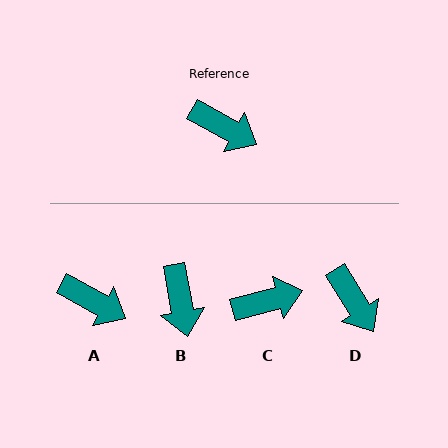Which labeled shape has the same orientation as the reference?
A.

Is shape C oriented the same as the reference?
No, it is off by about 44 degrees.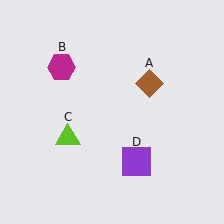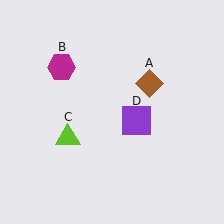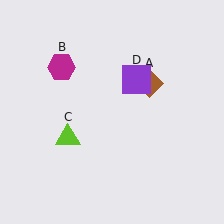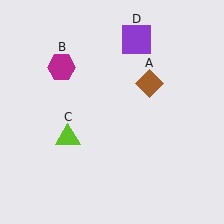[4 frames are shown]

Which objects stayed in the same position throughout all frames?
Brown diamond (object A) and magenta hexagon (object B) and lime triangle (object C) remained stationary.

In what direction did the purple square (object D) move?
The purple square (object D) moved up.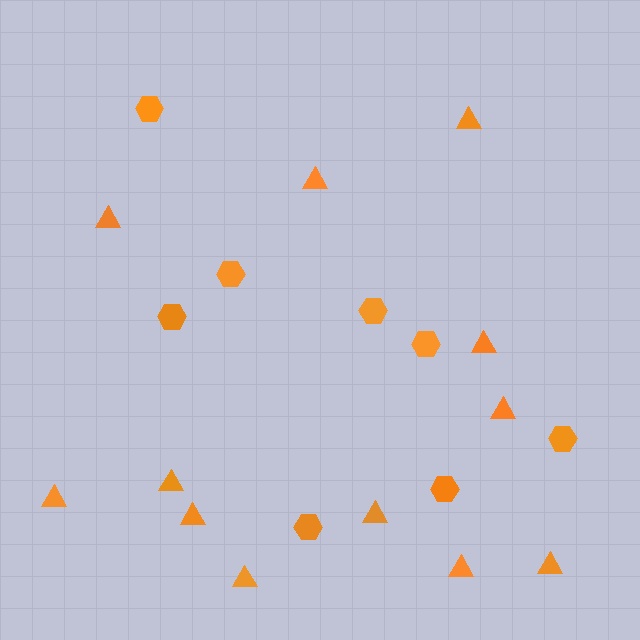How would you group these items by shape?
There are 2 groups: one group of hexagons (8) and one group of triangles (12).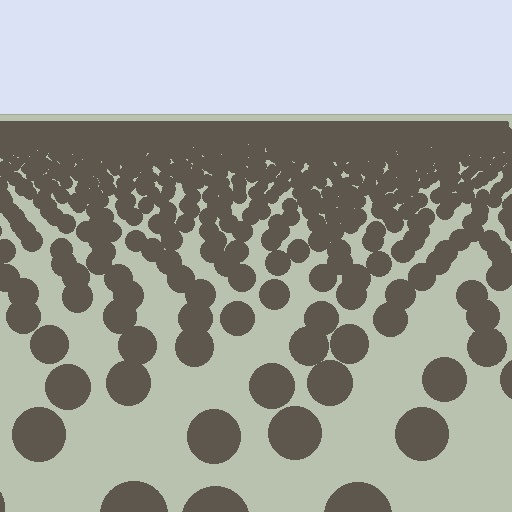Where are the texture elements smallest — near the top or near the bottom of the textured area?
Near the top.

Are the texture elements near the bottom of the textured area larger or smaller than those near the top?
Larger. Near the bottom, elements are closer to the viewer and appear at a bigger on-screen size.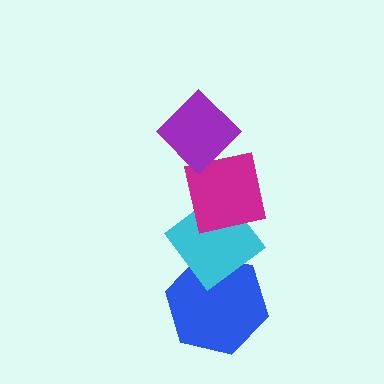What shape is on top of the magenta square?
The purple diamond is on top of the magenta square.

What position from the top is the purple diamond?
The purple diamond is 1st from the top.